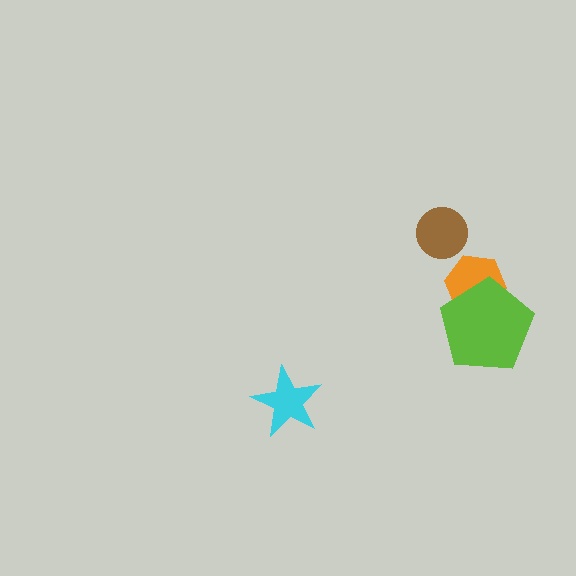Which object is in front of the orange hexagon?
The lime pentagon is in front of the orange hexagon.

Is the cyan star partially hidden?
No, no other shape covers it.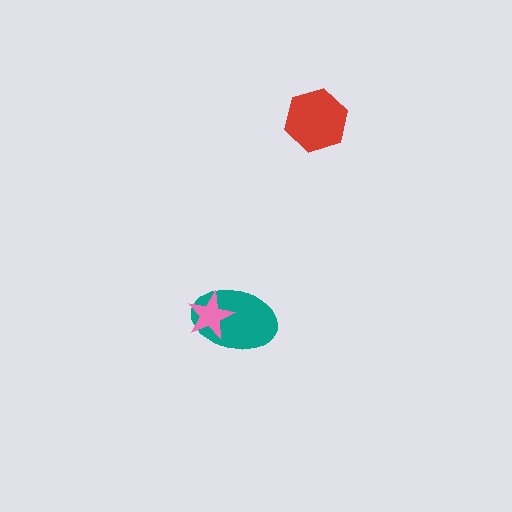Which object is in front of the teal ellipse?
The pink star is in front of the teal ellipse.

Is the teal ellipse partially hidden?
Yes, it is partially covered by another shape.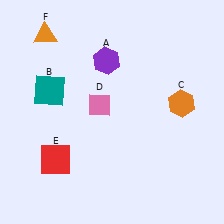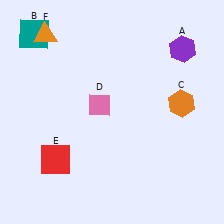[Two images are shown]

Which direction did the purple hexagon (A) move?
The purple hexagon (A) moved right.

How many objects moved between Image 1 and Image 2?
2 objects moved between the two images.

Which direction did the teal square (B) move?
The teal square (B) moved up.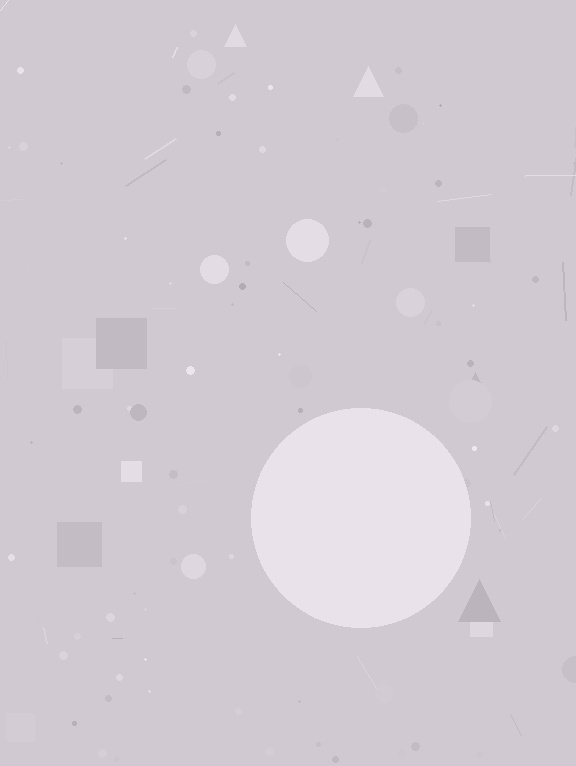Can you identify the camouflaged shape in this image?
The camouflaged shape is a circle.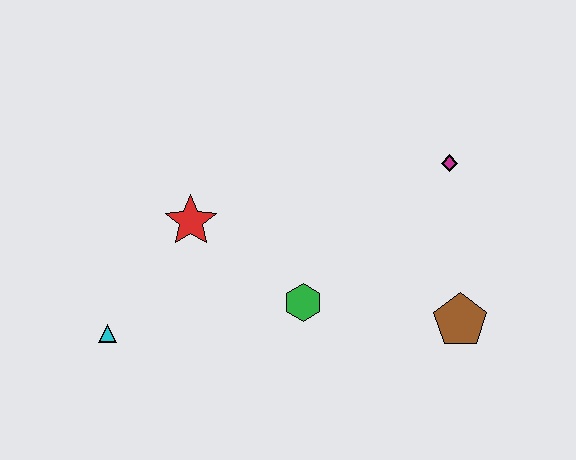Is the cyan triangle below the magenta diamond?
Yes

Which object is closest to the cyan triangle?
The red star is closest to the cyan triangle.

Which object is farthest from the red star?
The brown pentagon is farthest from the red star.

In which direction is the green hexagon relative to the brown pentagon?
The green hexagon is to the left of the brown pentagon.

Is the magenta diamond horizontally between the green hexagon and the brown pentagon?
Yes